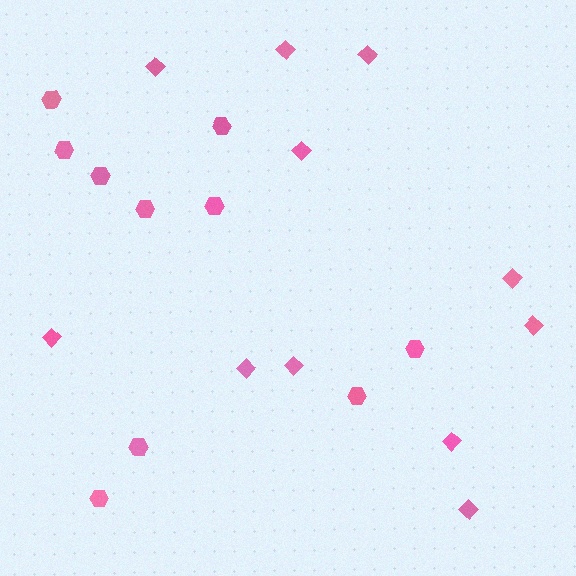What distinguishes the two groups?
There are 2 groups: one group of hexagons (10) and one group of diamonds (11).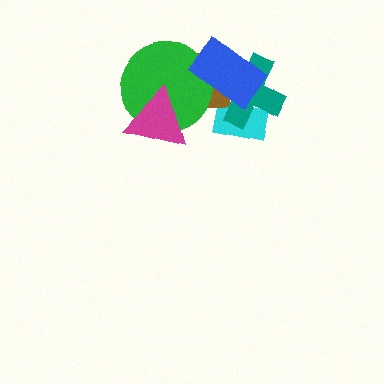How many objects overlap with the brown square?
3 objects overlap with the brown square.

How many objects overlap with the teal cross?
3 objects overlap with the teal cross.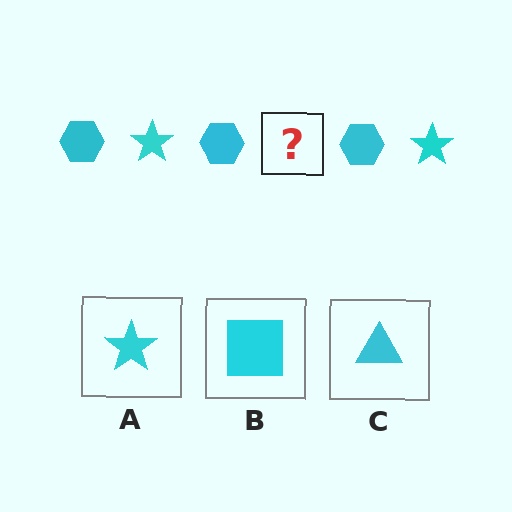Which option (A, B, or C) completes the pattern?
A.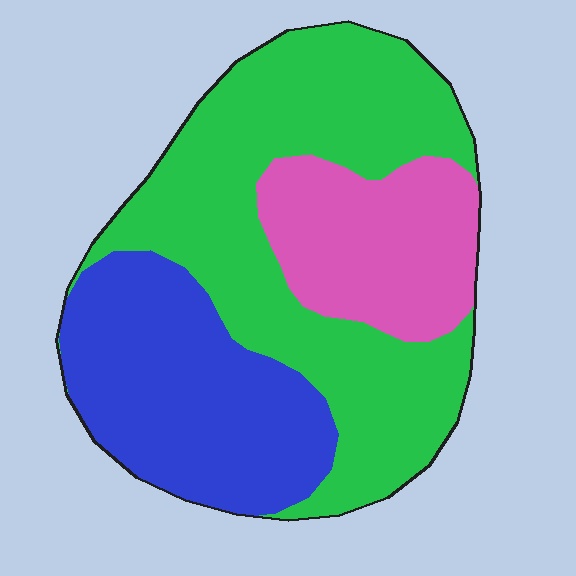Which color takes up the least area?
Pink, at roughly 20%.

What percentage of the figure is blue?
Blue takes up about one third (1/3) of the figure.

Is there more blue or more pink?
Blue.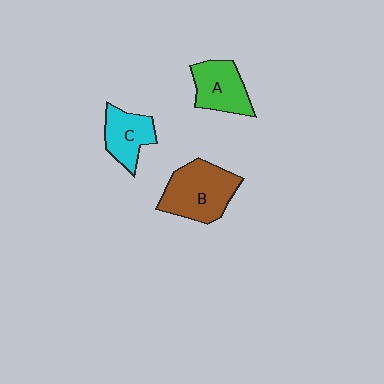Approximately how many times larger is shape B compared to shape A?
Approximately 1.4 times.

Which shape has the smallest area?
Shape C (cyan).